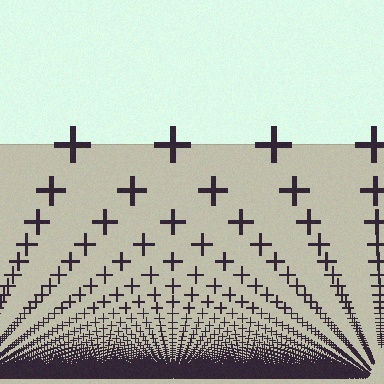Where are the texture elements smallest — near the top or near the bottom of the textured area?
Near the bottom.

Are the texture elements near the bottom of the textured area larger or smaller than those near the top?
Smaller. The gradient is inverted — elements near the bottom are smaller and denser.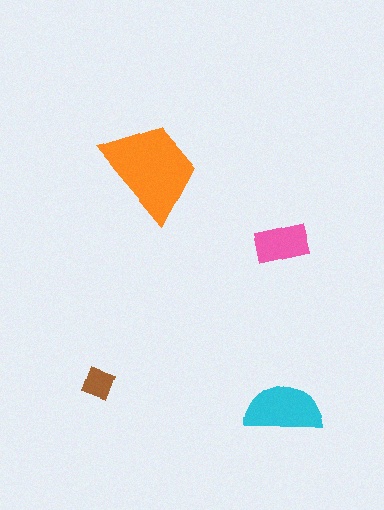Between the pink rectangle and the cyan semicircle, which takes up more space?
The cyan semicircle.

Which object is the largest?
The orange trapezoid.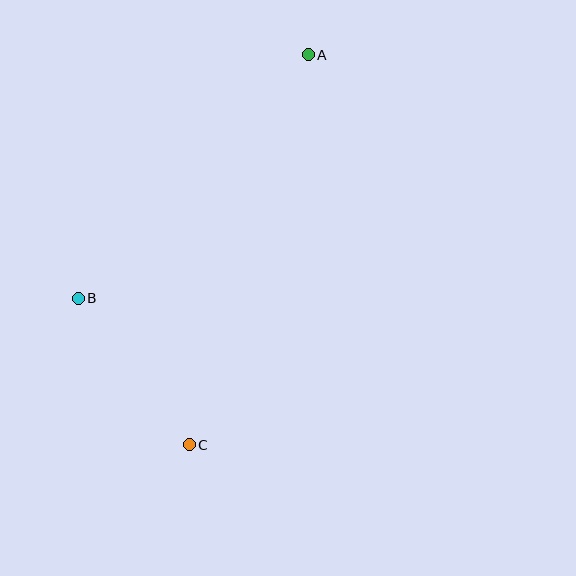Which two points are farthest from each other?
Points A and C are farthest from each other.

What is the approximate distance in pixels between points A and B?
The distance between A and B is approximately 335 pixels.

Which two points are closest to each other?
Points B and C are closest to each other.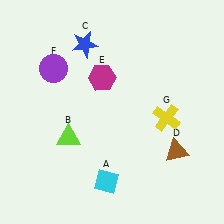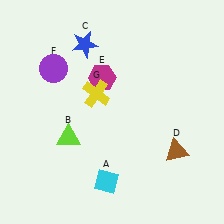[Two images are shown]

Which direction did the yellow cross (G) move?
The yellow cross (G) moved left.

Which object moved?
The yellow cross (G) moved left.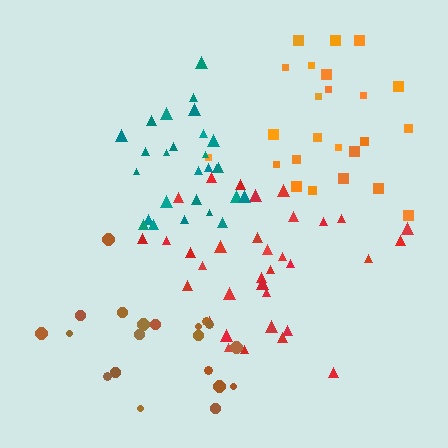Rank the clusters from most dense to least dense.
teal, red, orange, brown.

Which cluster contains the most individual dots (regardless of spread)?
Red (34).